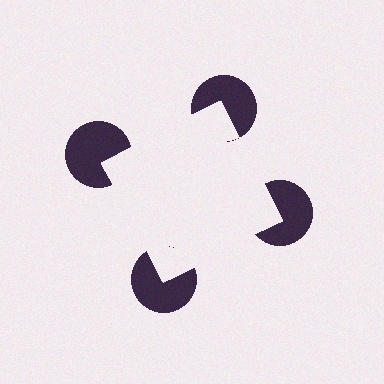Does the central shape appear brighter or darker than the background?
It typically appears slightly brighter than the background, even though no actual brightness change is drawn.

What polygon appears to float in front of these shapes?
An illusory square — its edges are inferred from the aligned wedge cuts in the pac-man discs, not physically drawn.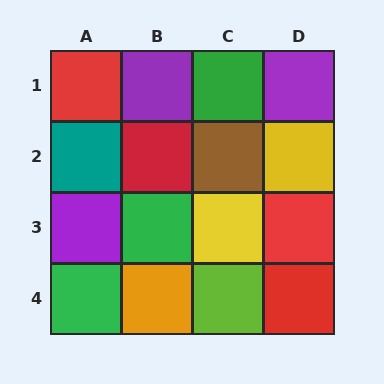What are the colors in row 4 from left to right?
Green, orange, lime, red.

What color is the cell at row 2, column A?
Teal.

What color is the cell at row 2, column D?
Yellow.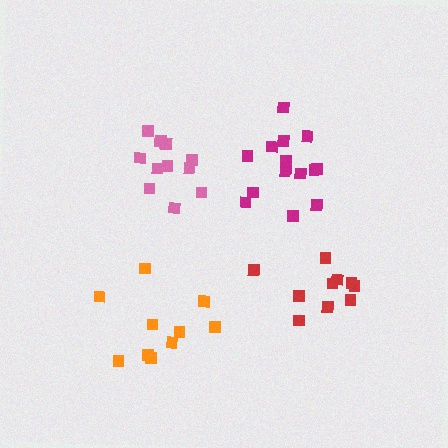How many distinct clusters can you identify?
There are 4 distinct clusters.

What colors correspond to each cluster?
The clusters are colored: pink, magenta, orange, red.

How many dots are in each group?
Group 1: 12 dots, Group 2: 15 dots, Group 3: 10 dots, Group 4: 10 dots (47 total).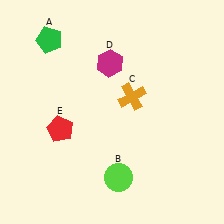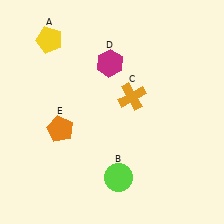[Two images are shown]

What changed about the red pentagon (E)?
In Image 1, E is red. In Image 2, it changed to orange.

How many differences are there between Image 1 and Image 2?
There are 2 differences between the two images.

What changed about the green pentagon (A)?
In Image 1, A is green. In Image 2, it changed to yellow.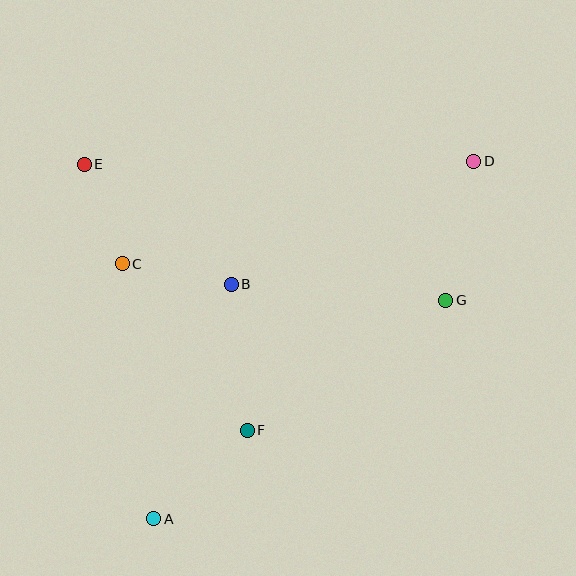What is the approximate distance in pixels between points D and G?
The distance between D and G is approximately 142 pixels.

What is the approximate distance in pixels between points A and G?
The distance between A and G is approximately 365 pixels.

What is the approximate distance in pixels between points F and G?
The distance between F and G is approximately 237 pixels.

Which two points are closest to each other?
Points C and E are closest to each other.